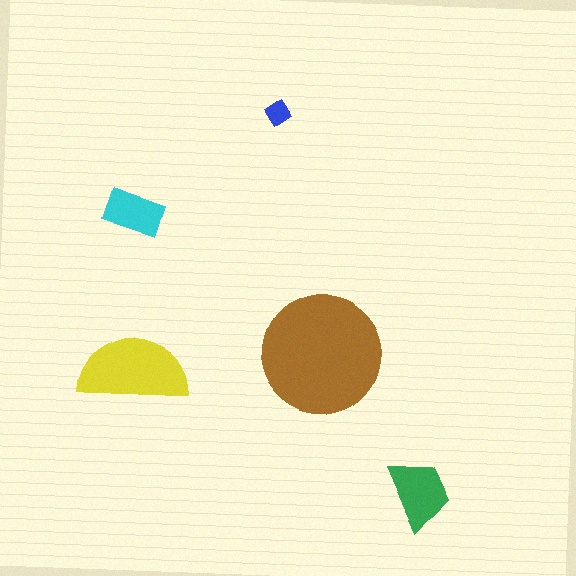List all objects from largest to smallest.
The brown circle, the yellow semicircle, the green trapezoid, the cyan rectangle, the blue diamond.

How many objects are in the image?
There are 5 objects in the image.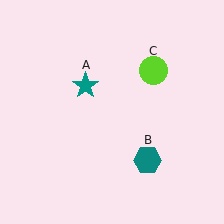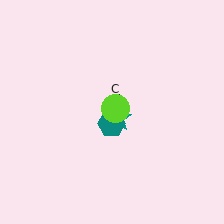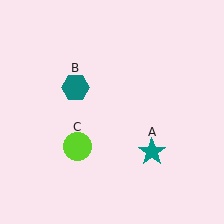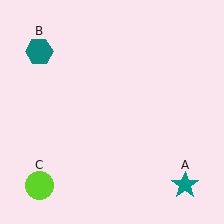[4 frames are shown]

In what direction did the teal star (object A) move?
The teal star (object A) moved down and to the right.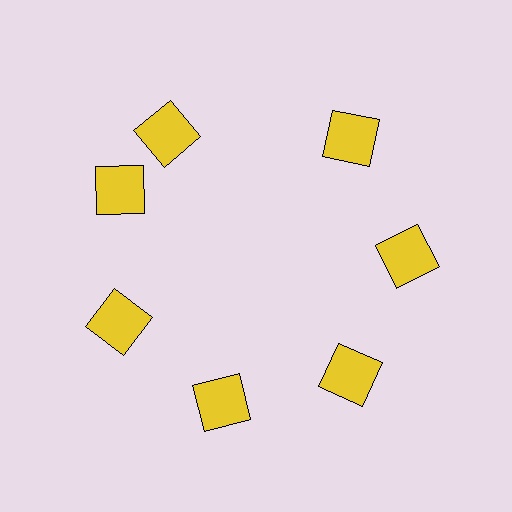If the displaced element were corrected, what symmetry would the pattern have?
It would have 7-fold rotational symmetry — the pattern would map onto itself every 51 degrees.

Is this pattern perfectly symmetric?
No. The 7 yellow squares are arranged in a ring, but one element near the 12 o'clock position is rotated out of alignment along the ring, breaking the 7-fold rotational symmetry.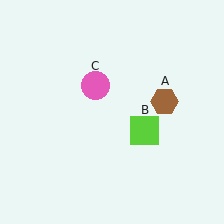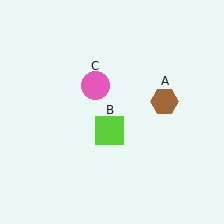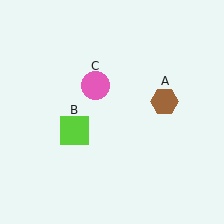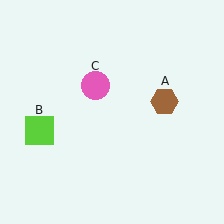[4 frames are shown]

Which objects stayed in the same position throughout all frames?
Brown hexagon (object A) and pink circle (object C) remained stationary.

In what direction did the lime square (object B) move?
The lime square (object B) moved left.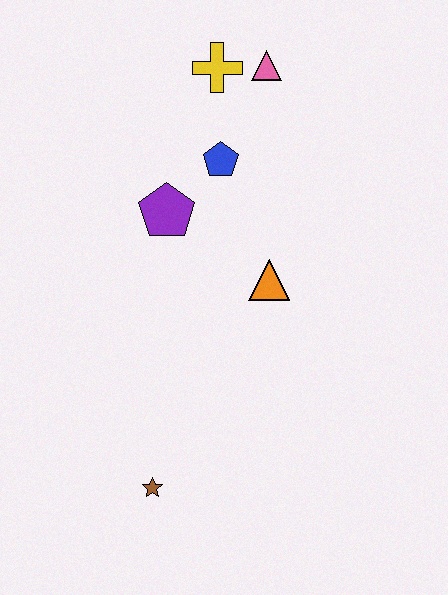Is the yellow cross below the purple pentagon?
No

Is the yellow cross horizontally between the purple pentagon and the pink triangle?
Yes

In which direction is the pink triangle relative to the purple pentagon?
The pink triangle is above the purple pentagon.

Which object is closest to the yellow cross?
The pink triangle is closest to the yellow cross.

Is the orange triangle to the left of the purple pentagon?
No